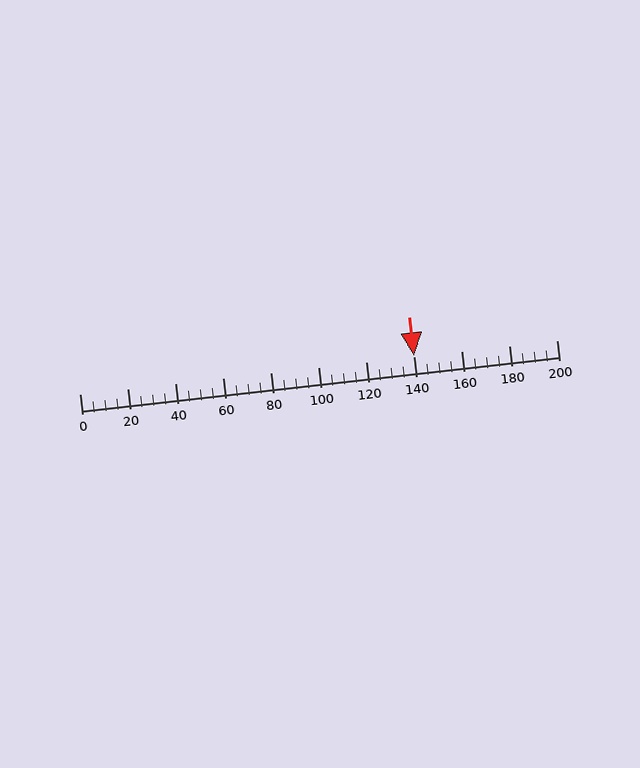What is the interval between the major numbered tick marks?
The major tick marks are spaced 20 units apart.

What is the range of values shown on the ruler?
The ruler shows values from 0 to 200.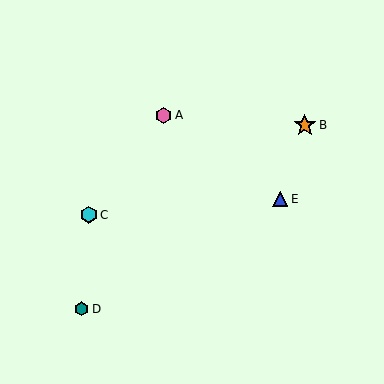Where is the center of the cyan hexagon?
The center of the cyan hexagon is at (89, 215).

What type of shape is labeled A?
Shape A is a pink hexagon.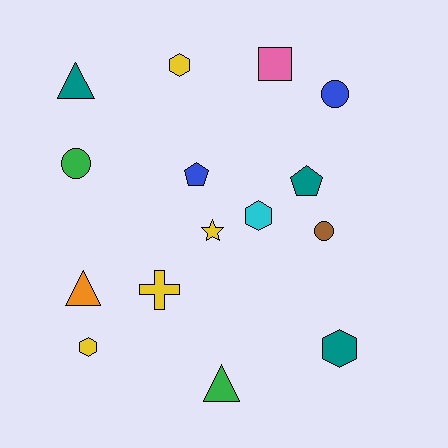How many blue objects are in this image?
There are 2 blue objects.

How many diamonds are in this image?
There are no diamonds.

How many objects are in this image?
There are 15 objects.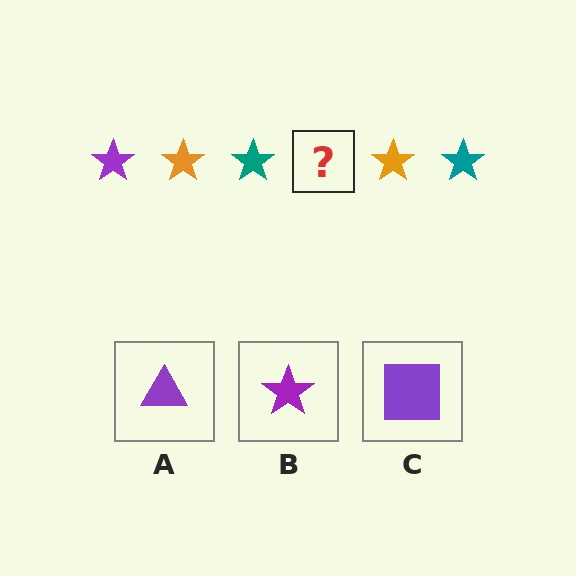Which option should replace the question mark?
Option B.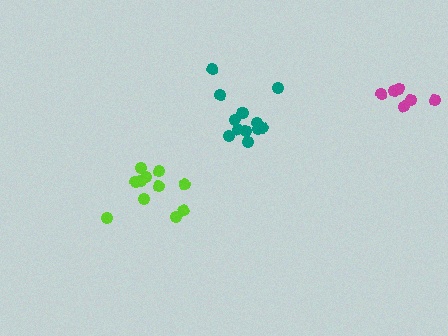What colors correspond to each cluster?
The clusters are colored: magenta, lime, teal.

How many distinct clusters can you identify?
There are 3 distinct clusters.